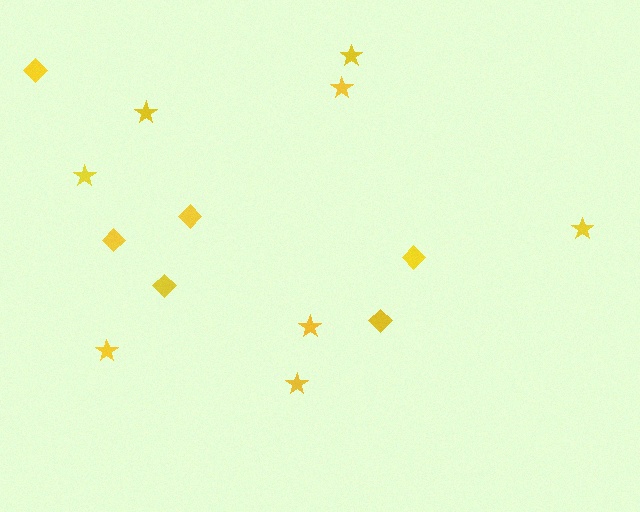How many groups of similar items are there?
There are 2 groups: one group of stars (8) and one group of diamonds (6).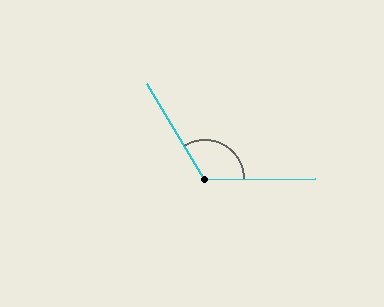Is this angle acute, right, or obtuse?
It is obtuse.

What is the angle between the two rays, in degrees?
Approximately 121 degrees.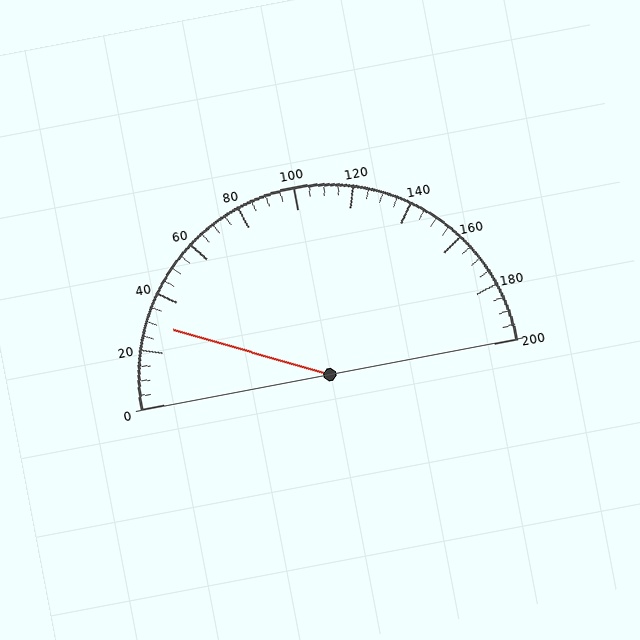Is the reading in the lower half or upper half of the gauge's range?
The reading is in the lower half of the range (0 to 200).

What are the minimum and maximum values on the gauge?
The gauge ranges from 0 to 200.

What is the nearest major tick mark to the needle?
The nearest major tick mark is 40.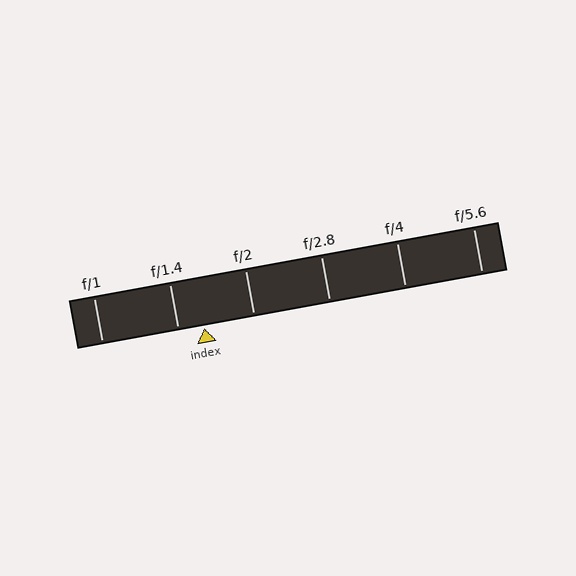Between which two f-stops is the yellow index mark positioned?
The index mark is between f/1.4 and f/2.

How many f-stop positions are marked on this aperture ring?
There are 6 f-stop positions marked.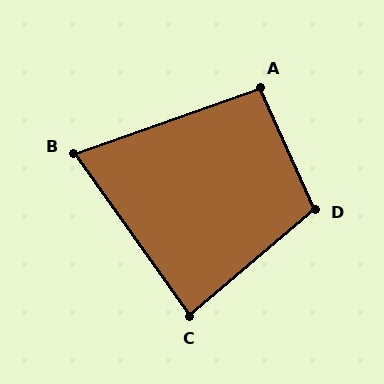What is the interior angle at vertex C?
Approximately 85 degrees (approximately right).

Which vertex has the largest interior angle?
D, at approximately 106 degrees.